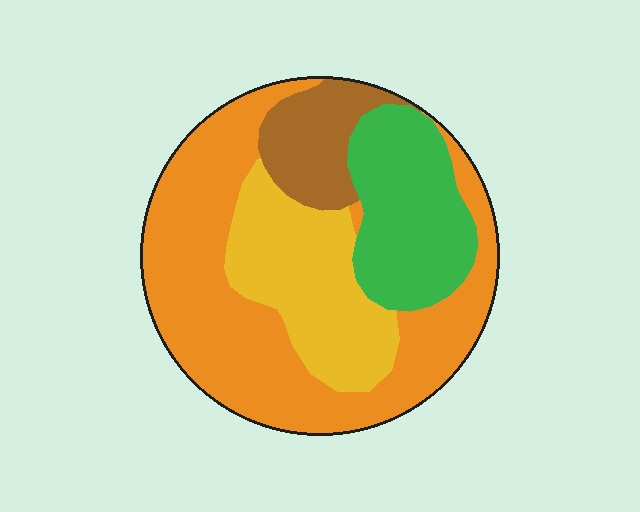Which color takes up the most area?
Orange, at roughly 45%.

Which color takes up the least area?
Brown, at roughly 10%.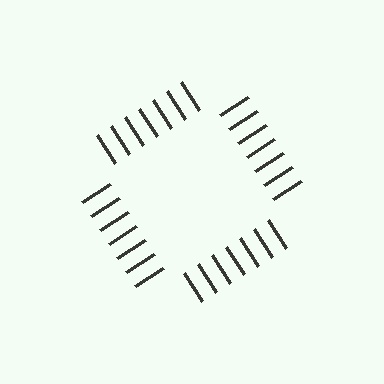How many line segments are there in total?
28 — 7 along each of the 4 edges.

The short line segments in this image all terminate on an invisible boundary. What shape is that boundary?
An illusory square — the line segments terminate on its edges but no continuous stroke is drawn.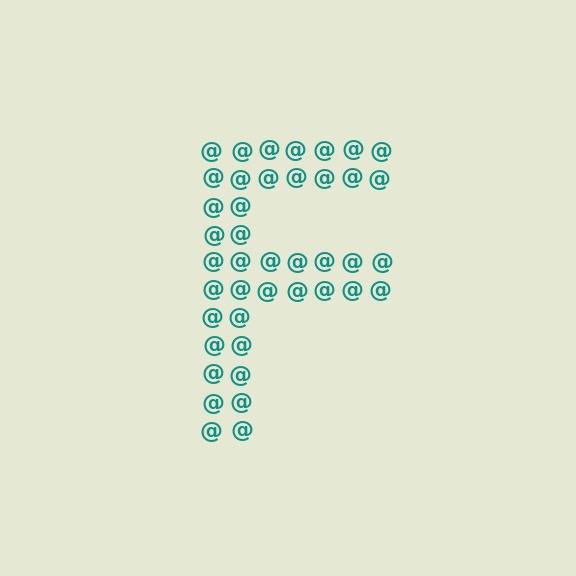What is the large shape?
The large shape is the letter F.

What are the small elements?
The small elements are at signs.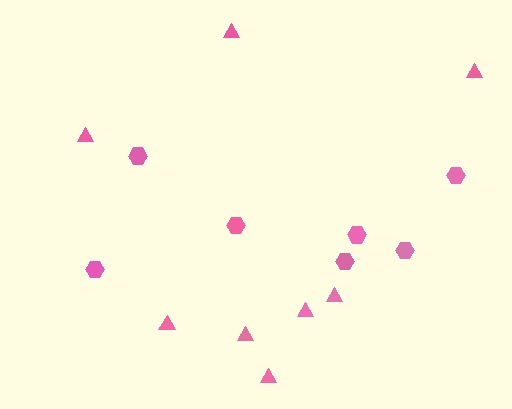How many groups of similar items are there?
There are 2 groups: one group of triangles (8) and one group of hexagons (7).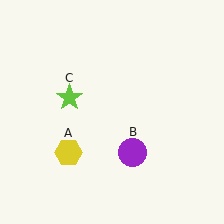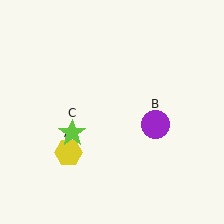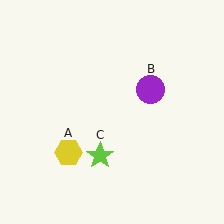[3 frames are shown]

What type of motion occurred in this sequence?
The purple circle (object B), lime star (object C) rotated counterclockwise around the center of the scene.